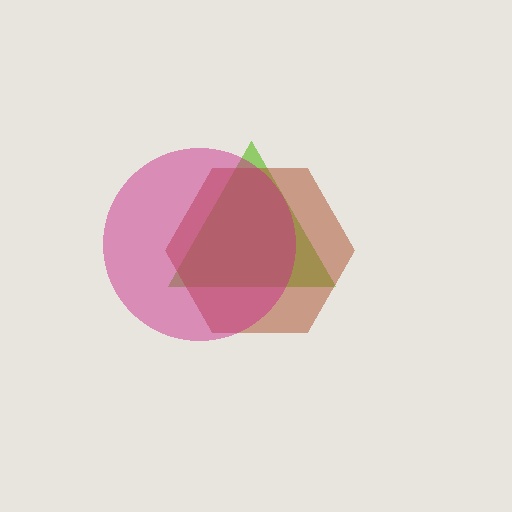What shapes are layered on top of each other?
The layered shapes are: a lime triangle, a brown hexagon, a magenta circle.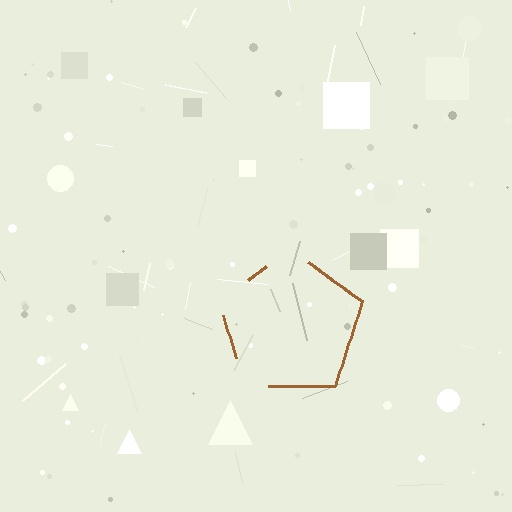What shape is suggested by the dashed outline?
The dashed outline suggests a pentagon.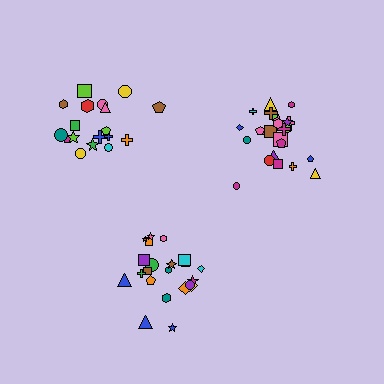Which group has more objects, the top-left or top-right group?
The top-right group.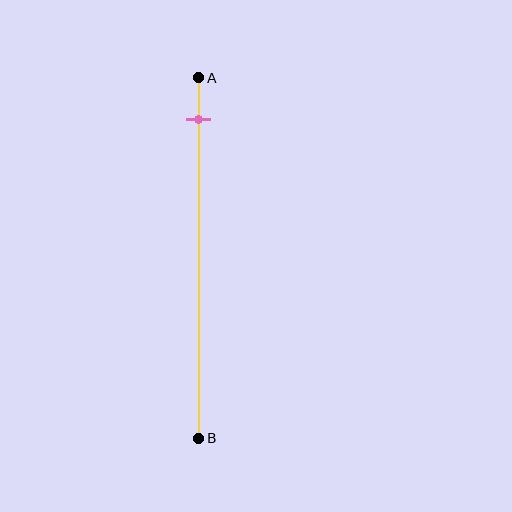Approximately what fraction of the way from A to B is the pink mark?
The pink mark is approximately 10% of the way from A to B.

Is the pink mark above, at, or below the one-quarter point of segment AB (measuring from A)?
The pink mark is above the one-quarter point of segment AB.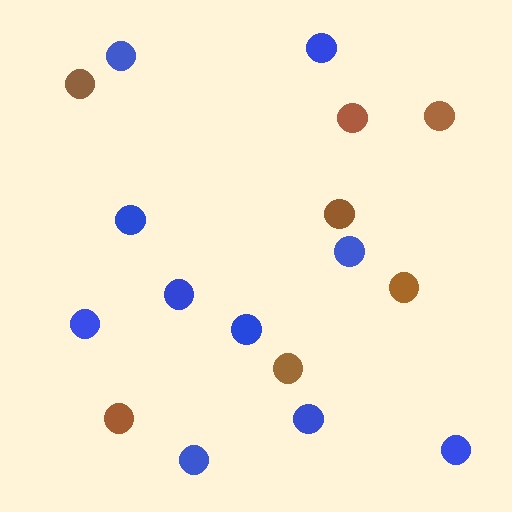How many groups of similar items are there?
There are 2 groups: one group of brown circles (7) and one group of blue circles (10).